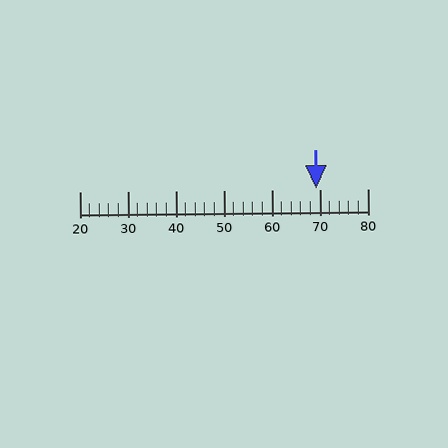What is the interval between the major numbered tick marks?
The major tick marks are spaced 10 units apart.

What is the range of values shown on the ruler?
The ruler shows values from 20 to 80.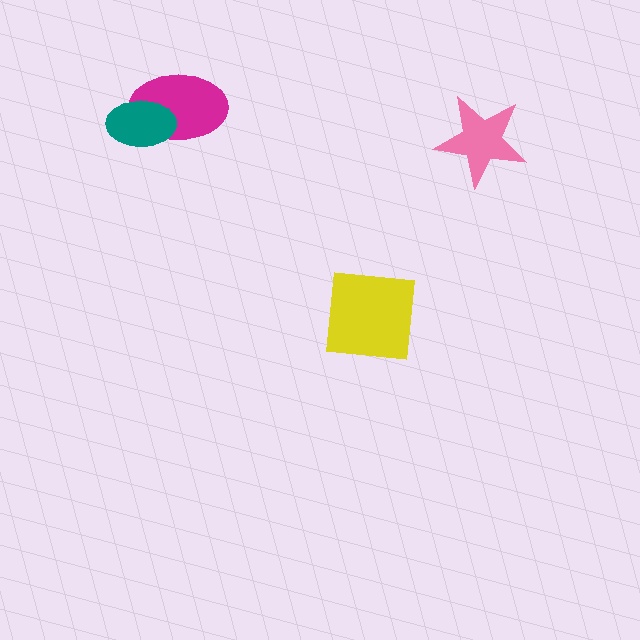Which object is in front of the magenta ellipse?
The teal ellipse is in front of the magenta ellipse.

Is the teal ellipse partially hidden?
No, no other shape covers it.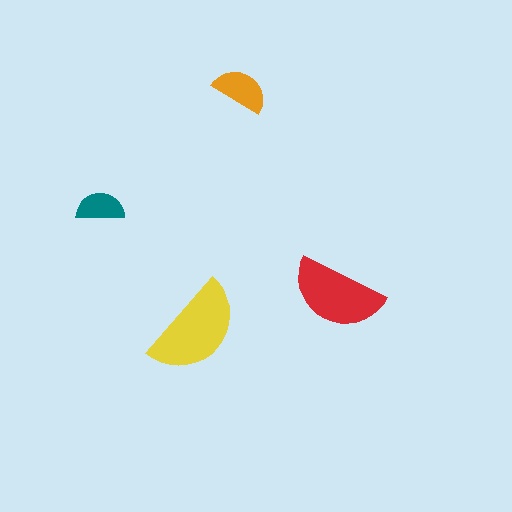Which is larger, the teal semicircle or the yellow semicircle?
The yellow one.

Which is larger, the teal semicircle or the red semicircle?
The red one.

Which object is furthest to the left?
The teal semicircle is leftmost.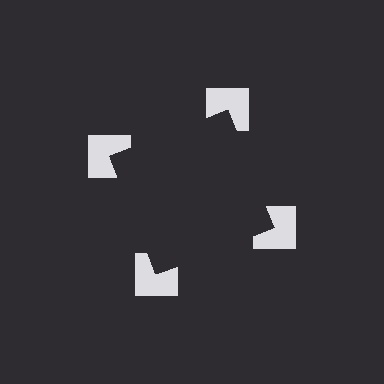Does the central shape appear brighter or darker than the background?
It typically appears slightly darker than the background, even though no actual brightness change is drawn.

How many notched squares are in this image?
There are 4 — one at each vertex of the illusory square.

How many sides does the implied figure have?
4 sides.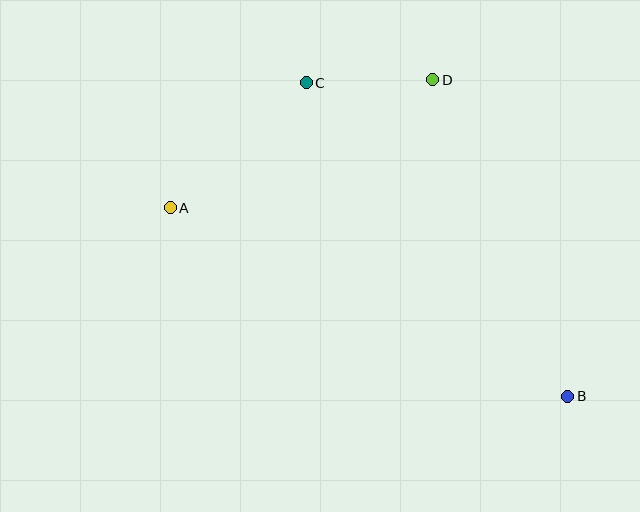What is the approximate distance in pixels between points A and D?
The distance between A and D is approximately 292 pixels.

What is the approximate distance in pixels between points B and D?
The distance between B and D is approximately 344 pixels.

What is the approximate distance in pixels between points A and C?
The distance between A and C is approximately 185 pixels.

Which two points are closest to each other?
Points C and D are closest to each other.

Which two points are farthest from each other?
Points A and B are farthest from each other.